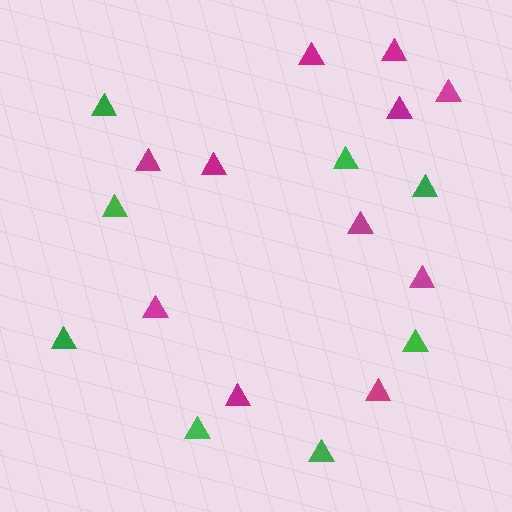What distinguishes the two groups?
There are 2 groups: one group of green triangles (8) and one group of magenta triangles (11).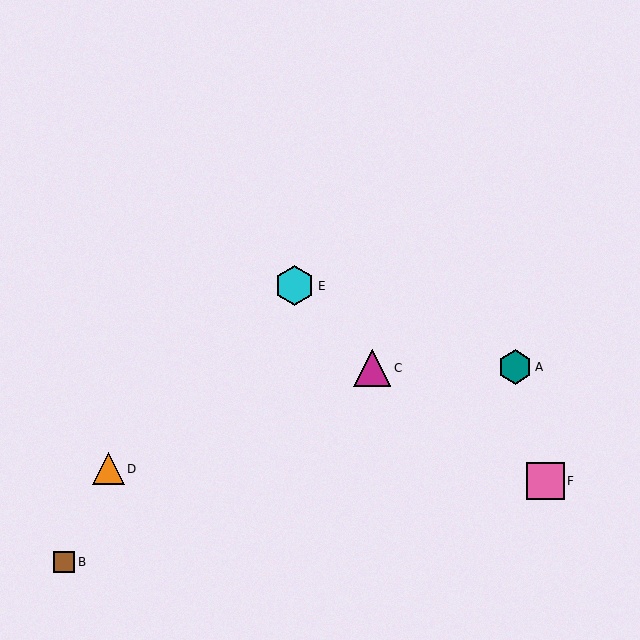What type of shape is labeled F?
Shape F is a pink square.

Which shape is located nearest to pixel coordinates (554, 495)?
The pink square (labeled F) at (545, 481) is nearest to that location.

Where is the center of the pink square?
The center of the pink square is at (545, 481).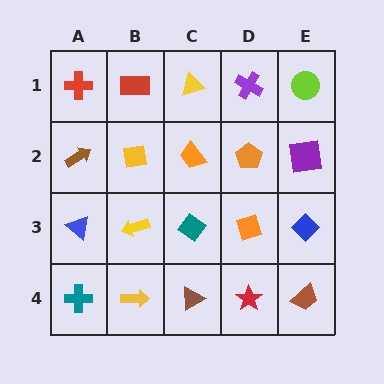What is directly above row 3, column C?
An orange trapezoid.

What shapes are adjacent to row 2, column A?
A red cross (row 1, column A), a blue triangle (row 3, column A), a yellow square (row 2, column B).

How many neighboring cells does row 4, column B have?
3.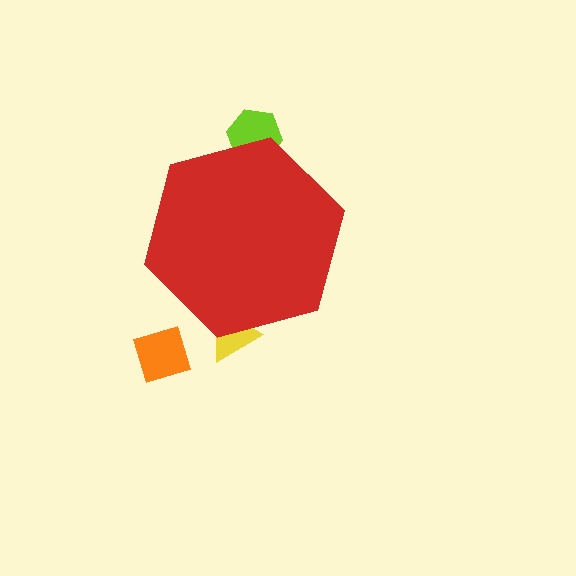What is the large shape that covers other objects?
A red hexagon.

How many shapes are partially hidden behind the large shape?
2 shapes are partially hidden.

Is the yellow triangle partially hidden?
Yes, the yellow triangle is partially hidden behind the red hexagon.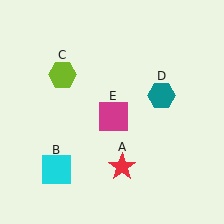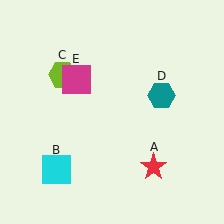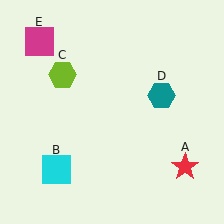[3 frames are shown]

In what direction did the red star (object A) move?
The red star (object A) moved right.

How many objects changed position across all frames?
2 objects changed position: red star (object A), magenta square (object E).